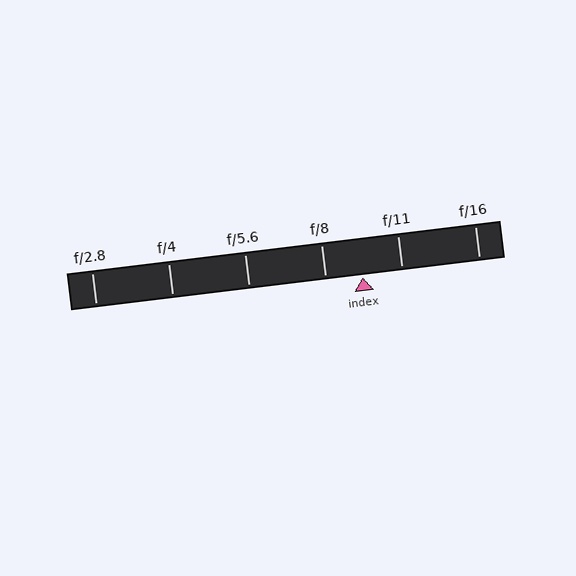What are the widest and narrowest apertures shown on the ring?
The widest aperture shown is f/2.8 and the narrowest is f/16.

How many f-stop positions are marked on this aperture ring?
There are 6 f-stop positions marked.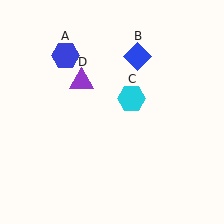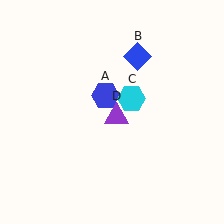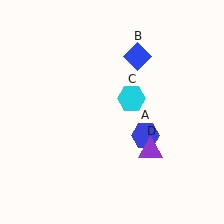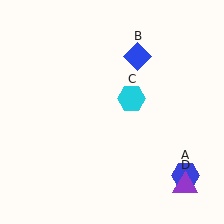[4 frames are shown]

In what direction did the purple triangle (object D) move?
The purple triangle (object D) moved down and to the right.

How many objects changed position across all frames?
2 objects changed position: blue hexagon (object A), purple triangle (object D).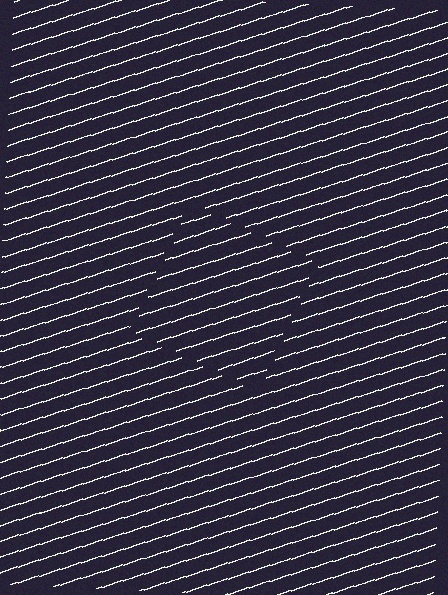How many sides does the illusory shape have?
4 sides — the line-ends trace a square.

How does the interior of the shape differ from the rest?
The interior of the shape contains the same grating, shifted by half a period — the contour is defined by the phase discontinuity where line-ends from the inner and outer gratings abut.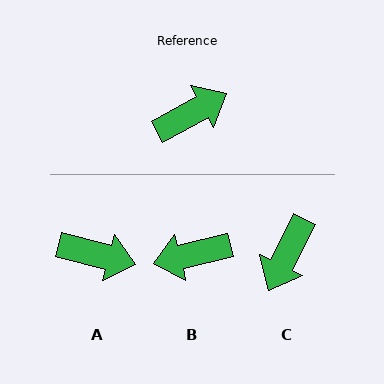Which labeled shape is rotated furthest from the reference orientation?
B, about 165 degrees away.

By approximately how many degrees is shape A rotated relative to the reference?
Approximately 43 degrees clockwise.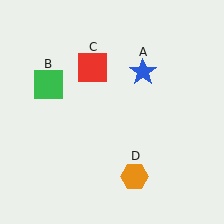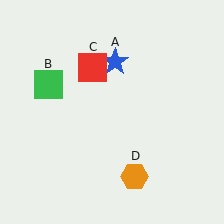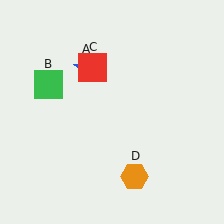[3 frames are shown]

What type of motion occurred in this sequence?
The blue star (object A) rotated counterclockwise around the center of the scene.